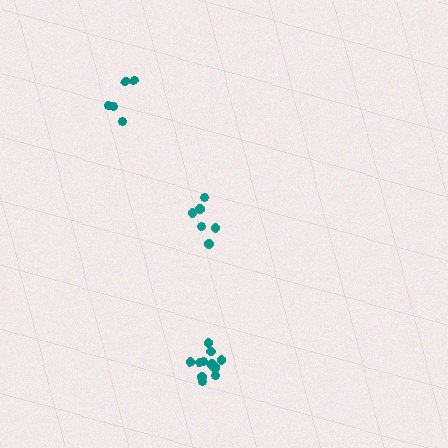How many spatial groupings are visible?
There are 3 spatial groupings.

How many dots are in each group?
Group 1: 6 dots, Group 2: 11 dots, Group 3: 5 dots (22 total).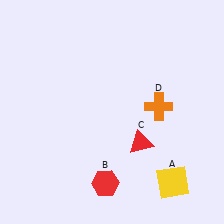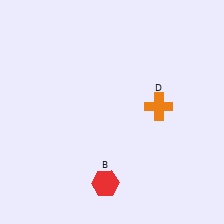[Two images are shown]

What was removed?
The yellow square (A), the red triangle (C) were removed in Image 2.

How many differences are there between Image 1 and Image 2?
There are 2 differences between the two images.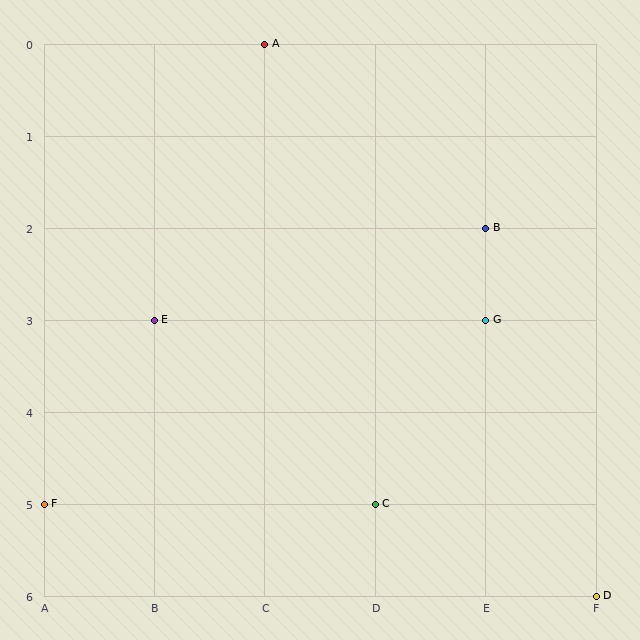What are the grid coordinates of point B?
Point B is at grid coordinates (E, 2).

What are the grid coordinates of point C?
Point C is at grid coordinates (D, 5).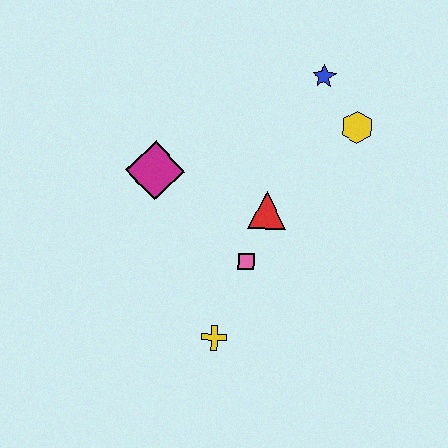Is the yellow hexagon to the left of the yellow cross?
No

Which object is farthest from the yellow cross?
The blue star is farthest from the yellow cross.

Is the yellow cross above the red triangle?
No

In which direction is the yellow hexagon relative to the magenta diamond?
The yellow hexagon is to the right of the magenta diamond.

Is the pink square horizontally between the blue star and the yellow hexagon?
No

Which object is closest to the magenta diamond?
The red triangle is closest to the magenta diamond.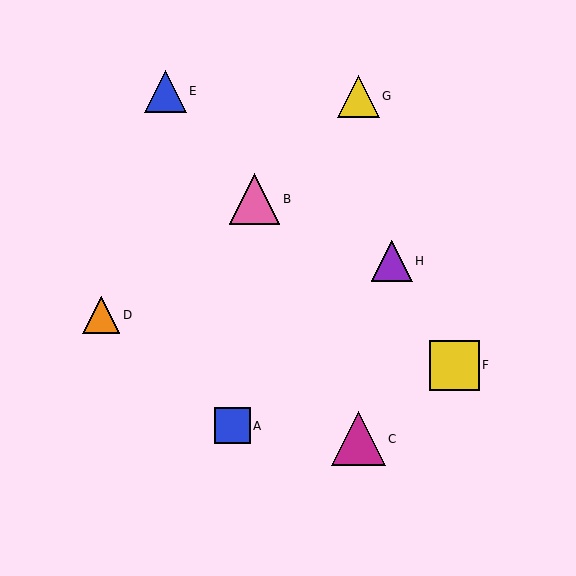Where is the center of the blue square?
The center of the blue square is at (232, 426).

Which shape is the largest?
The magenta triangle (labeled C) is the largest.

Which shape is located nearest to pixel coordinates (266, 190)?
The pink triangle (labeled B) at (255, 199) is nearest to that location.